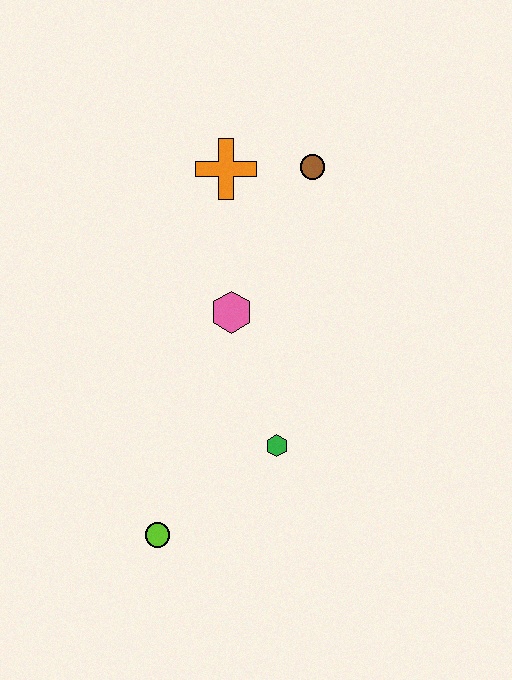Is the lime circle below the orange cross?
Yes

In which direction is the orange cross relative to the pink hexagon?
The orange cross is above the pink hexagon.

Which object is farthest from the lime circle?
The brown circle is farthest from the lime circle.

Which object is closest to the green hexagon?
The pink hexagon is closest to the green hexagon.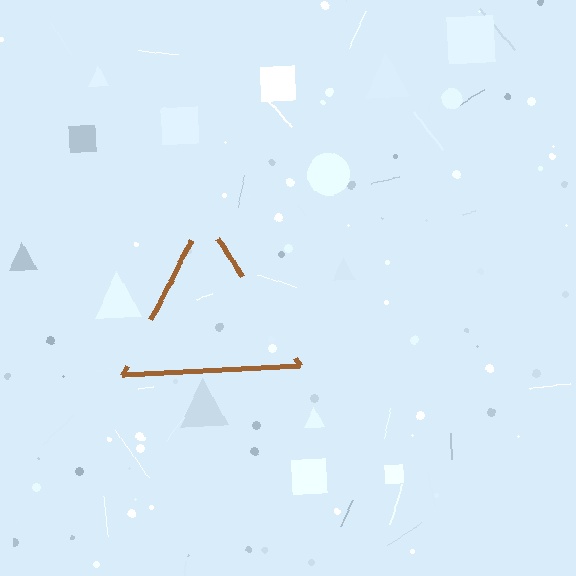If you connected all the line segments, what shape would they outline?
They would outline a triangle.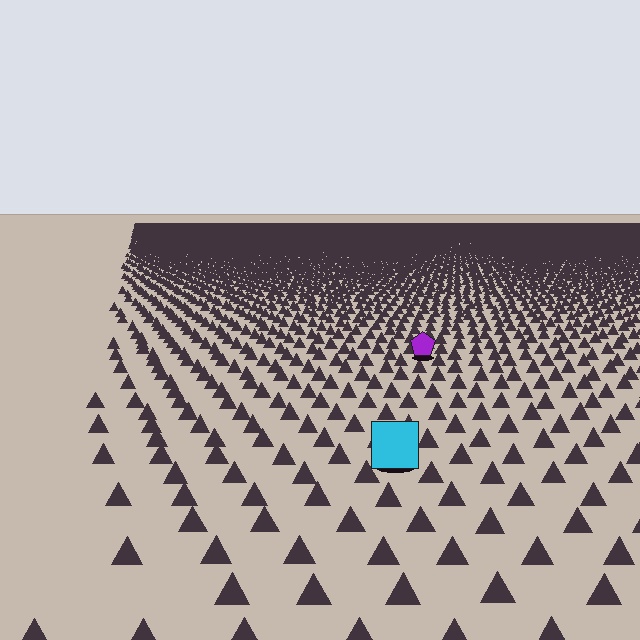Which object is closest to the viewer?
The cyan square is closest. The texture marks near it are larger and more spread out.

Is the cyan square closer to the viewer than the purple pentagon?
Yes. The cyan square is closer — you can tell from the texture gradient: the ground texture is coarser near it.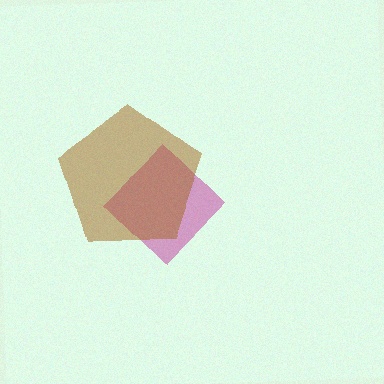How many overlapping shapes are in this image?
There are 2 overlapping shapes in the image.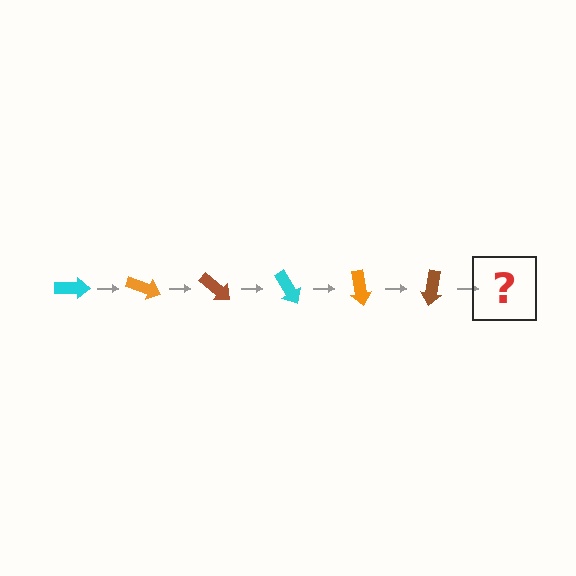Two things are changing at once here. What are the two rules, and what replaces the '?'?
The two rules are that it rotates 20 degrees each step and the color cycles through cyan, orange, and brown. The '?' should be a cyan arrow, rotated 120 degrees from the start.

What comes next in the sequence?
The next element should be a cyan arrow, rotated 120 degrees from the start.